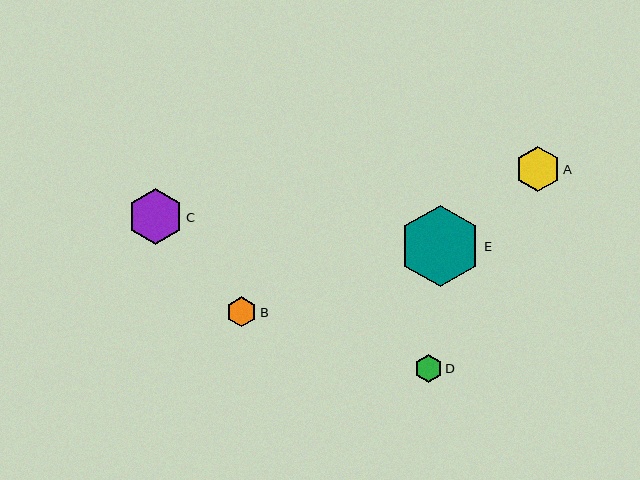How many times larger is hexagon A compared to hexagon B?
Hexagon A is approximately 1.5 times the size of hexagon B.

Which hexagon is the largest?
Hexagon E is the largest with a size of approximately 81 pixels.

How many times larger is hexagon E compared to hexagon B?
Hexagon E is approximately 2.7 times the size of hexagon B.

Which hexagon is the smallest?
Hexagon D is the smallest with a size of approximately 28 pixels.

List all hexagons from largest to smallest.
From largest to smallest: E, C, A, B, D.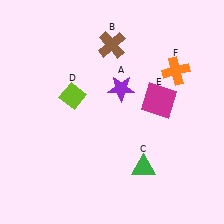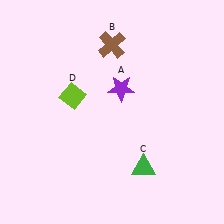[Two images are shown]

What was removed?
The magenta square (E), the orange cross (F) were removed in Image 2.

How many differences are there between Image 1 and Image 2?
There are 2 differences between the two images.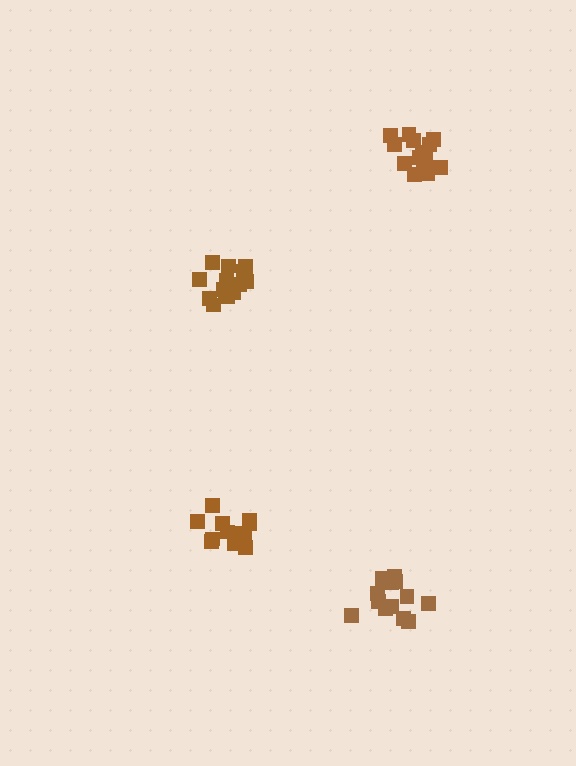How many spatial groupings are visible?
There are 4 spatial groupings.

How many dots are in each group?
Group 1: 13 dots, Group 2: 14 dots, Group 3: 15 dots, Group 4: 13 dots (55 total).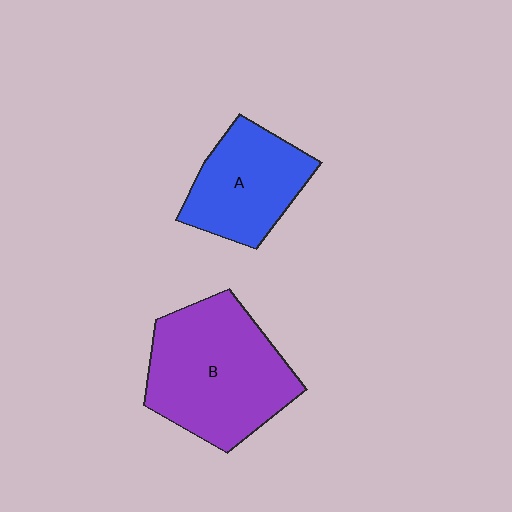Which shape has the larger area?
Shape B (purple).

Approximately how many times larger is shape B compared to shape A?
Approximately 1.5 times.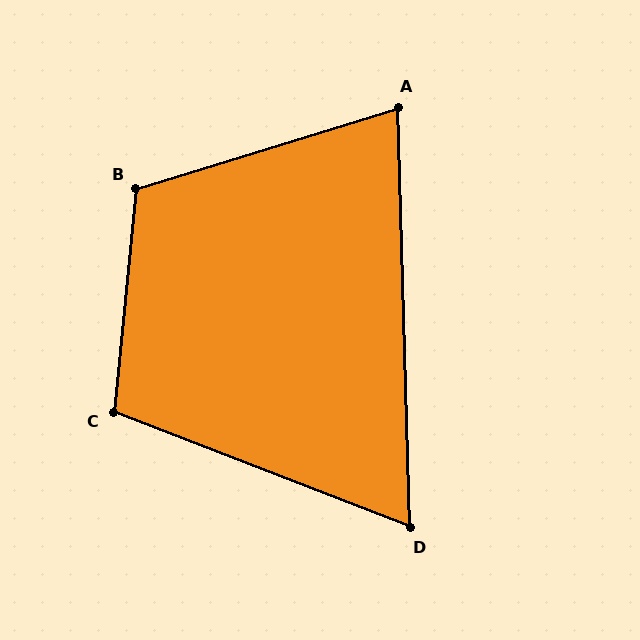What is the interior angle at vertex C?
Approximately 105 degrees (obtuse).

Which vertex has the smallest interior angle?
D, at approximately 67 degrees.